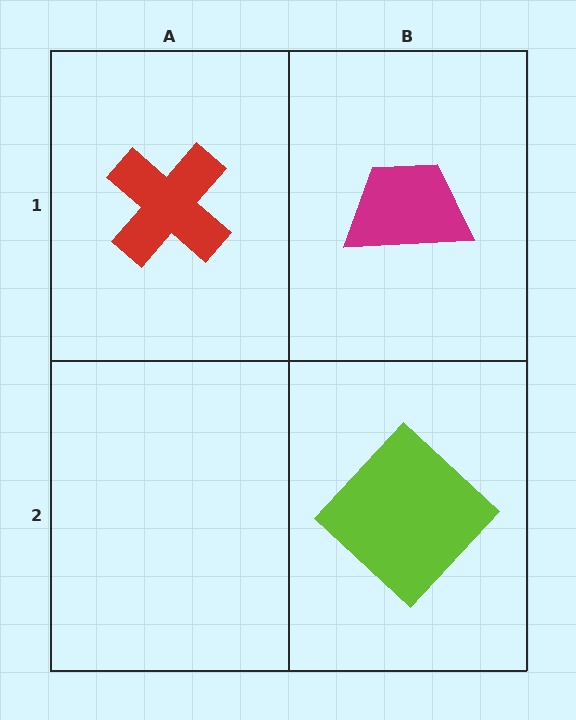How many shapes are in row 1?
2 shapes.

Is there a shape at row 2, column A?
No, that cell is empty.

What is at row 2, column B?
A lime diamond.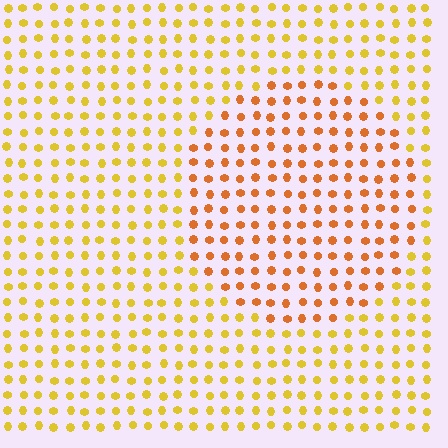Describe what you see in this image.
The image is filled with small yellow elements in a uniform arrangement. A circle-shaped region is visible where the elements are tinted to a slightly different hue, forming a subtle color boundary.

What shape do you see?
I see a circle.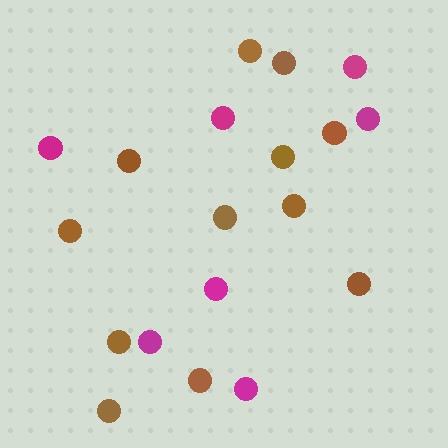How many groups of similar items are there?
There are 2 groups: one group of magenta circles (7) and one group of brown circles (12).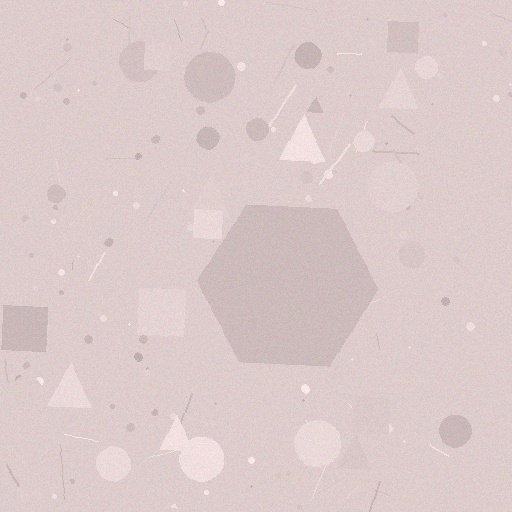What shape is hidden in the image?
A hexagon is hidden in the image.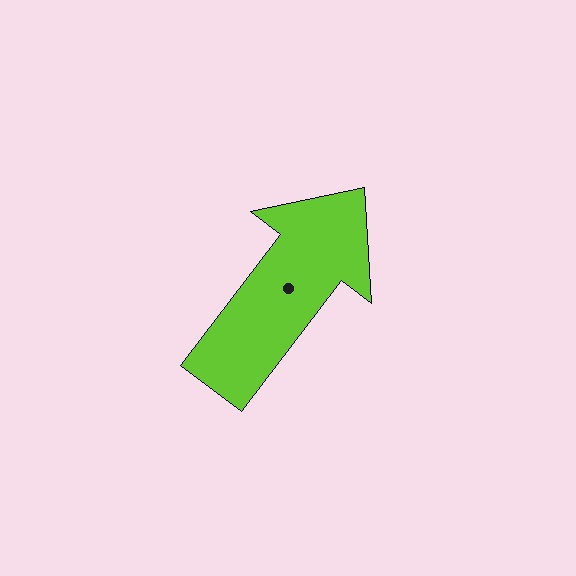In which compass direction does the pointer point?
Northeast.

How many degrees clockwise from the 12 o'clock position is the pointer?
Approximately 37 degrees.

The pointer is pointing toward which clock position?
Roughly 1 o'clock.